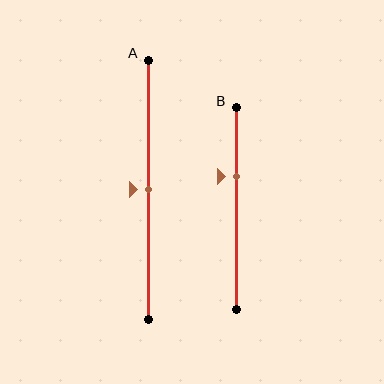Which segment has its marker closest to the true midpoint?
Segment A has its marker closest to the true midpoint.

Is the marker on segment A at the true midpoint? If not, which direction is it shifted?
Yes, the marker on segment A is at the true midpoint.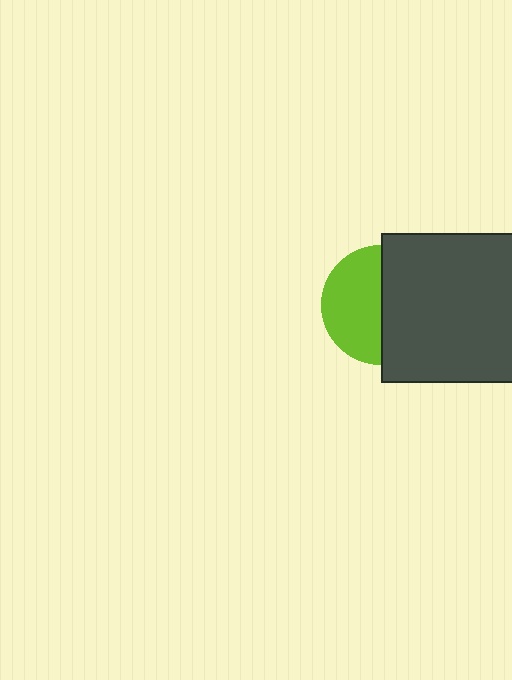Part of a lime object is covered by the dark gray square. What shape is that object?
It is a circle.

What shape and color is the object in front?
The object in front is a dark gray square.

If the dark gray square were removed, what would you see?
You would see the complete lime circle.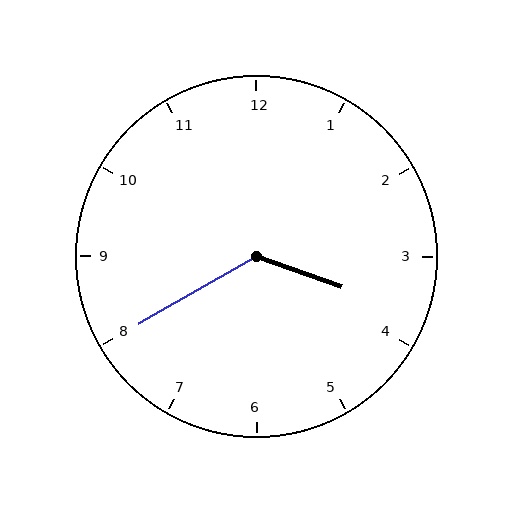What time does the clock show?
3:40.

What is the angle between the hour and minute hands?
Approximately 130 degrees.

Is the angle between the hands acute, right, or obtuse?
It is obtuse.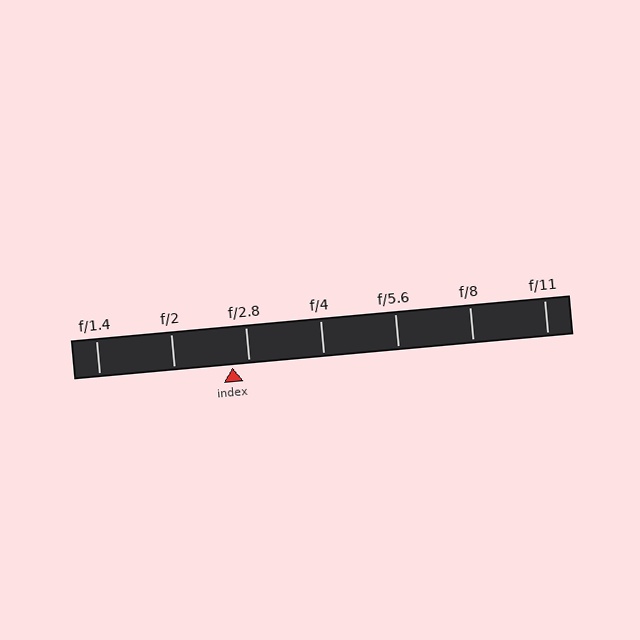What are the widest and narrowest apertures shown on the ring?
The widest aperture shown is f/1.4 and the narrowest is f/11.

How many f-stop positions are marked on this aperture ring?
There are 7 f-stop positions marked.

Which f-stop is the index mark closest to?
The index mark is closest to f/2.8.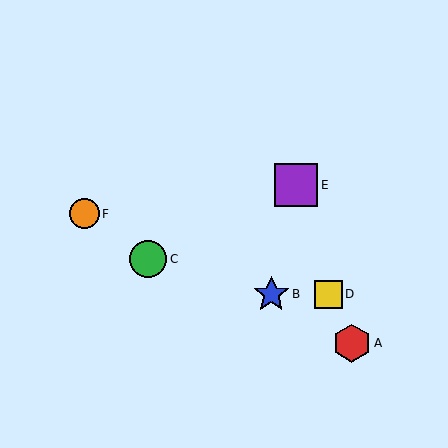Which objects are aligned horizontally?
Objects B, D are aligned horizontally.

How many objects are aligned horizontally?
2 objects (B, D) are aligned horizontally.